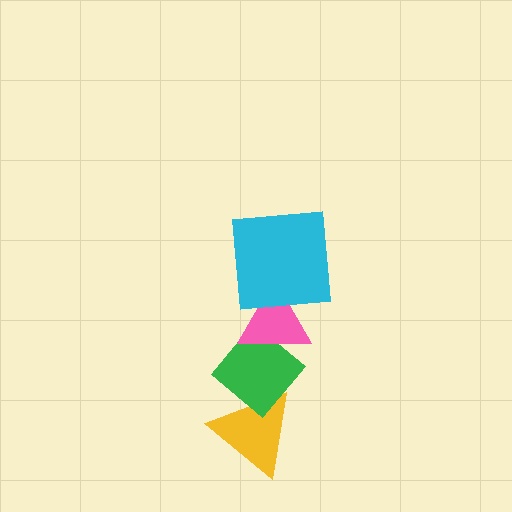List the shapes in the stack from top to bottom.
From top to bottom: the cyan square, the pink triangle, the green diamond, the yellow triangle.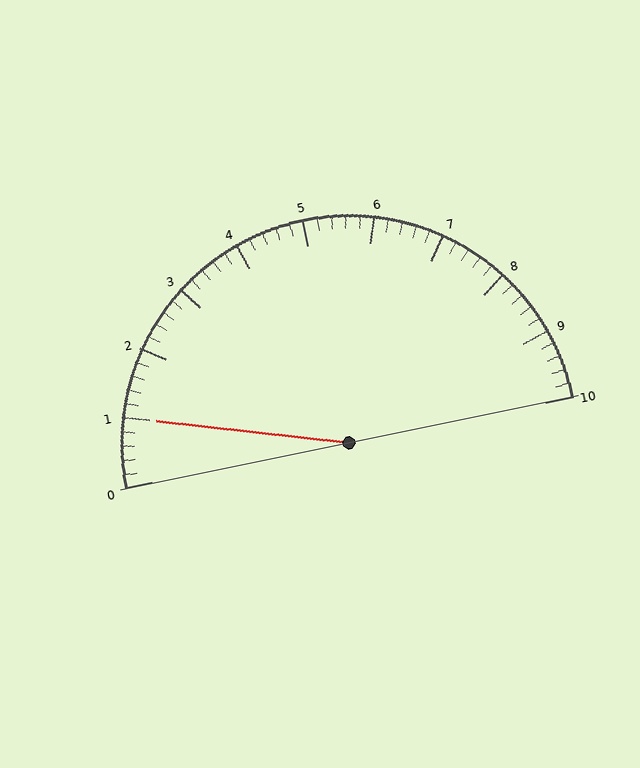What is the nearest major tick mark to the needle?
The nearest major tick mark is 1.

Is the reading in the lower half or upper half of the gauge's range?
The reading is in the lower half of the range (0 to 10).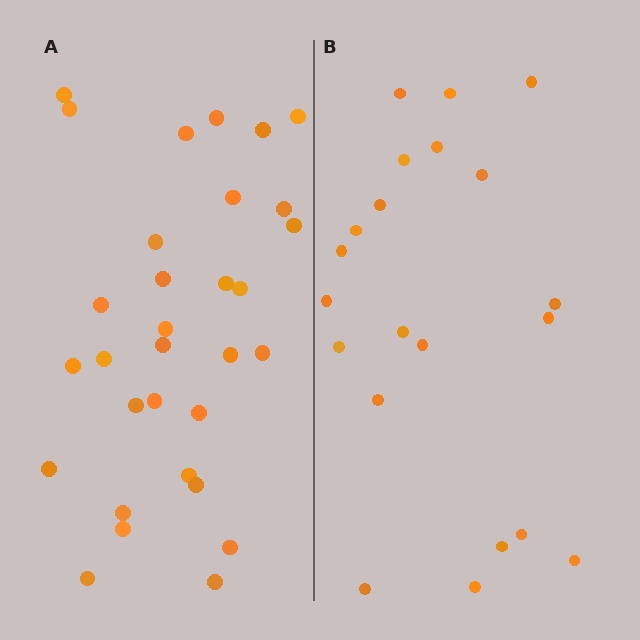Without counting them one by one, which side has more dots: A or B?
Region A (the left region) has more dots.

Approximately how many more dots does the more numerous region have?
Region A has roughly 10 or so more dots than region B.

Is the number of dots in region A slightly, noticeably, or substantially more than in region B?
Region A has substantially more. The ratio is roughly 1.5 to 1.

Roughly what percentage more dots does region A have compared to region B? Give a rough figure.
About 50% more.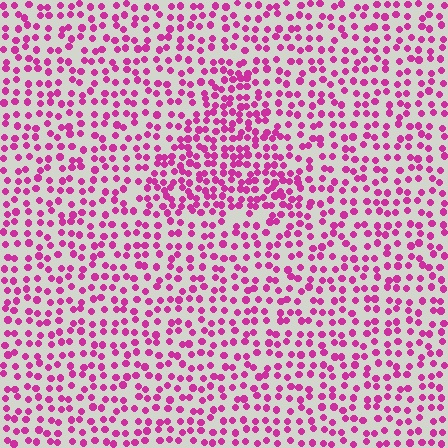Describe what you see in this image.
The image contains small magenta elements arranged at two different densities. A triangle-shaped region is visible where the elements are more densely packed than the surrounding area.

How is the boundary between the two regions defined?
The boundary is defined by a change in element density (approximately 1.7x ratio). All elements are the same color, size, and shape.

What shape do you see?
I see a triangle.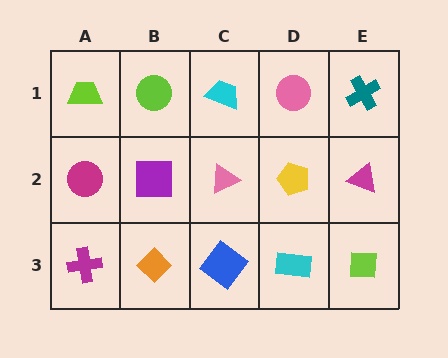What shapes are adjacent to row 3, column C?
A pink triangle (row 2, column C), an orange diamond (row 3, column B), a cyan rectangle (row 3, column D).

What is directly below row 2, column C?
A blue diamond.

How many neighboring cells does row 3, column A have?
2.